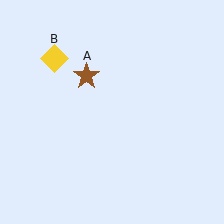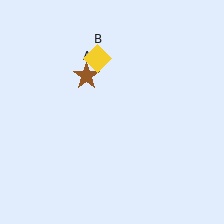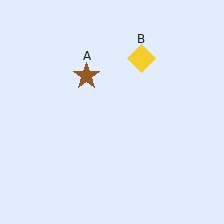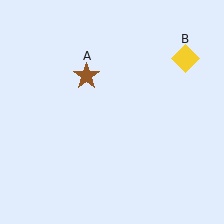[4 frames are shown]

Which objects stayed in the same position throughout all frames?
Brown star (object A) remained stationary.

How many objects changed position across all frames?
1 object changed position: yellow diamond (object B).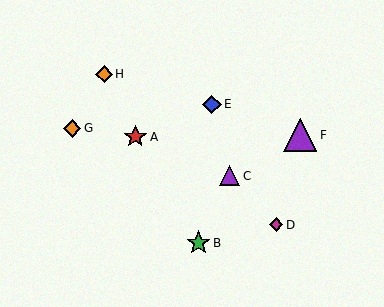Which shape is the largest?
The purple triangle (labeled F) is the largest.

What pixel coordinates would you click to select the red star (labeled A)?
Click at (135, 137) to select the red star A.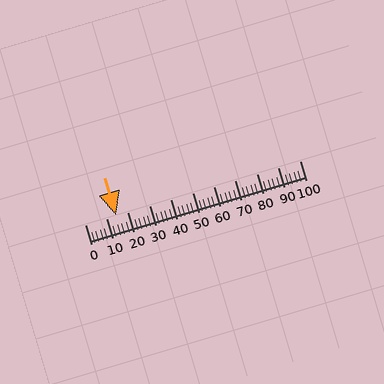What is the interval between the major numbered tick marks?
The major tick marks are spaced 10 units apart.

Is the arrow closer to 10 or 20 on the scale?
The arrow is closer to 10.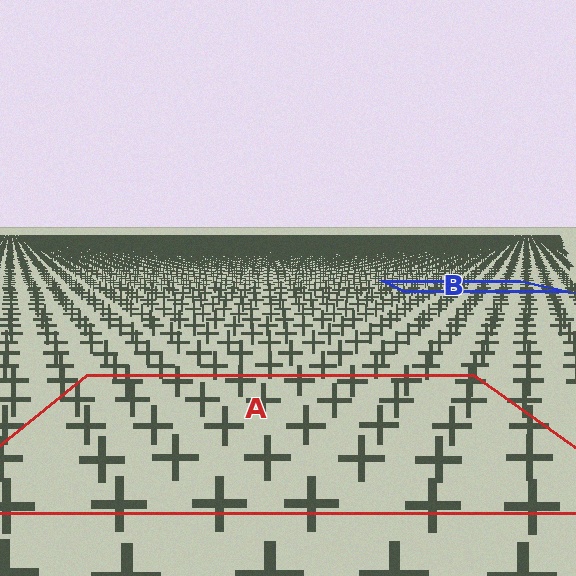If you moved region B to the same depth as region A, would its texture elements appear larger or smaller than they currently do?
They would appear larger. At a closer depth, the same texture elements are projected at a bigger on-screen size.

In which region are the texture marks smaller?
The texture marks are smaller in region B, because it is farther away.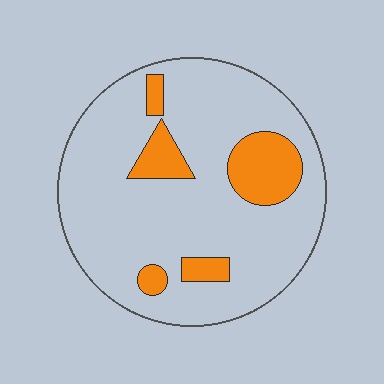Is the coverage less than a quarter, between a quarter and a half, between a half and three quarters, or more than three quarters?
Less than a quarter.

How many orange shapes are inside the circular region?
5.